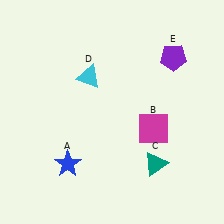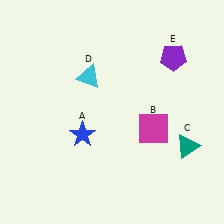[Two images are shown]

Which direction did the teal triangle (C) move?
The teal triangle (C) moved right.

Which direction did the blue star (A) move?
The blue star (A) moved up.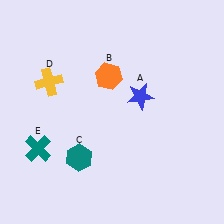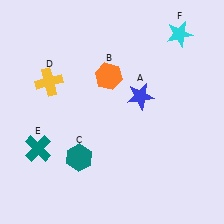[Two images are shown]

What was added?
A cyan star (F) was added in Image 2.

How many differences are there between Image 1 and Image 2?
There is 1 difference between the two images.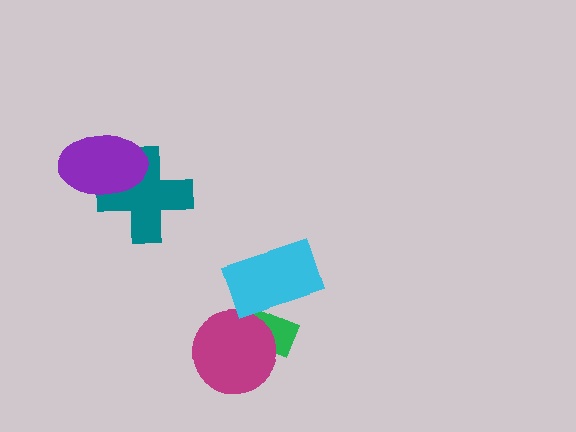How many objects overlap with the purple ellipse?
1 object overlaps with the purple ellipse.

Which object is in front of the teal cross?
The purple ellipse is in front of the teal cross.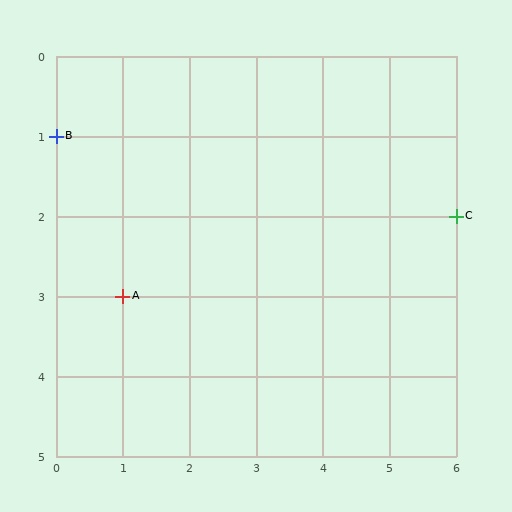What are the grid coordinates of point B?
Point B is at grid coordinates (0, 1).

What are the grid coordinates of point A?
Point A is at grid coordinates (1, 3).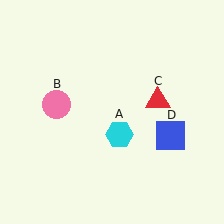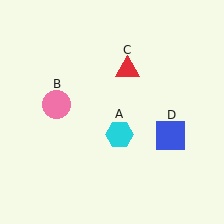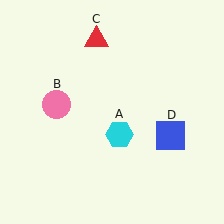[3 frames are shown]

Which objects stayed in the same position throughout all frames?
Cyan hexagon (object A) and pink circle (object B) and blue square (object D) remained stationary.